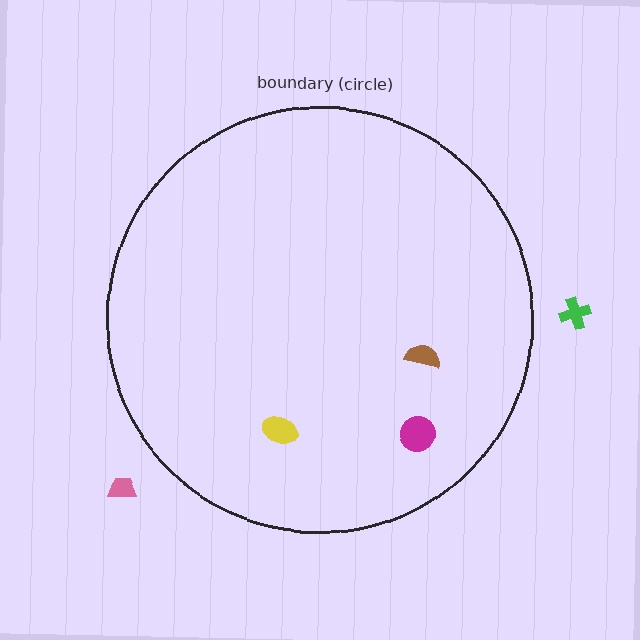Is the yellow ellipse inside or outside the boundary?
Inside.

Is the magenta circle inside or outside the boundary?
Inside.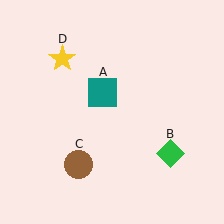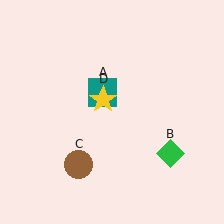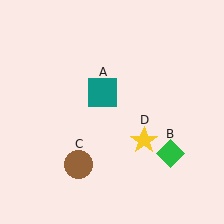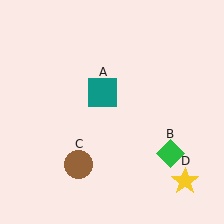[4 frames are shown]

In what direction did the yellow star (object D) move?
The yellow star (object D) moved down and to the right.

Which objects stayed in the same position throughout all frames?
Teal square (object A) and green diamond (object B) and brown circle (object C) remained stationary.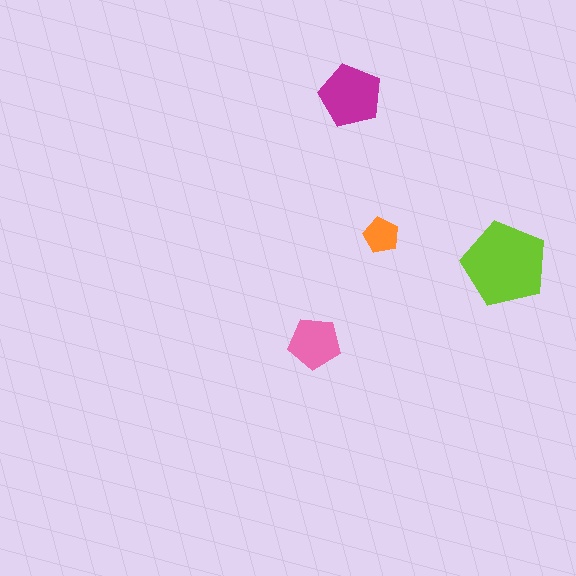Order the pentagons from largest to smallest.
the lime one, the magenta one, the pink one, the orange one.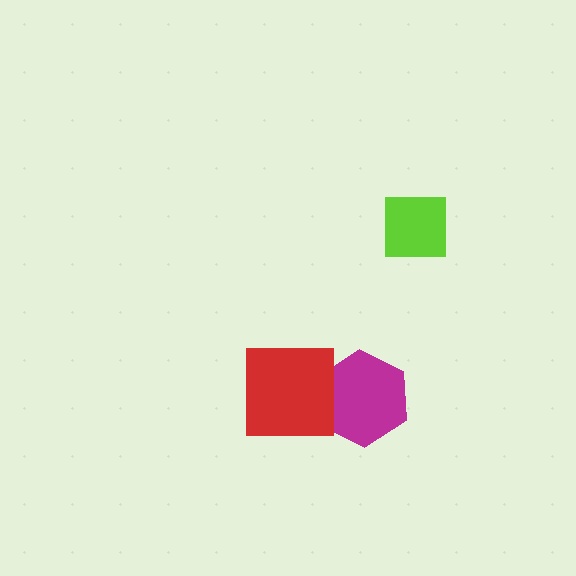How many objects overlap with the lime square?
0 objects overlap with the lime square.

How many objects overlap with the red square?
1 object overlaps with the red square.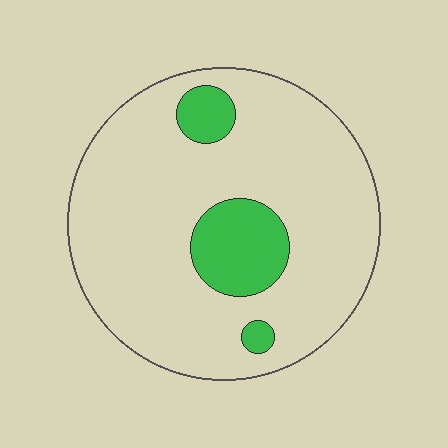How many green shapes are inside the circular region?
3.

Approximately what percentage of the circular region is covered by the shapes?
Approximately 15%.